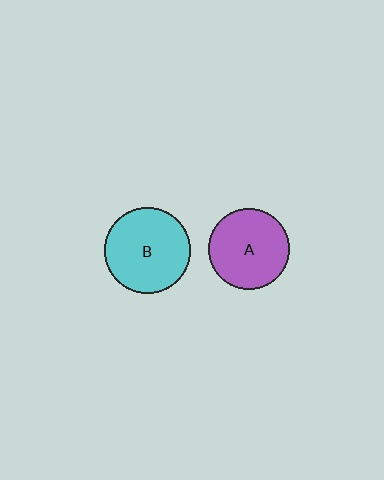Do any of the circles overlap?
No, none of the circles overlap.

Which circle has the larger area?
Circle B (cyan).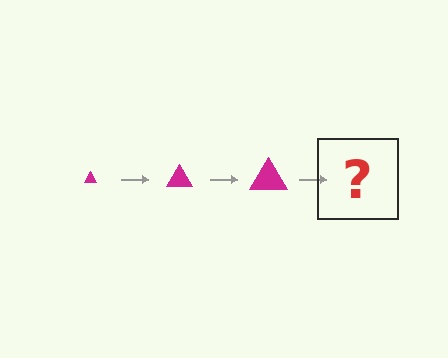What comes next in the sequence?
The next element should be a magenta triangle, larger than the previous one.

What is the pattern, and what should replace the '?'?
The pattern is that the triangle gets progressively larger each step. The '?' should be a magenta triangle, larger than the previous one.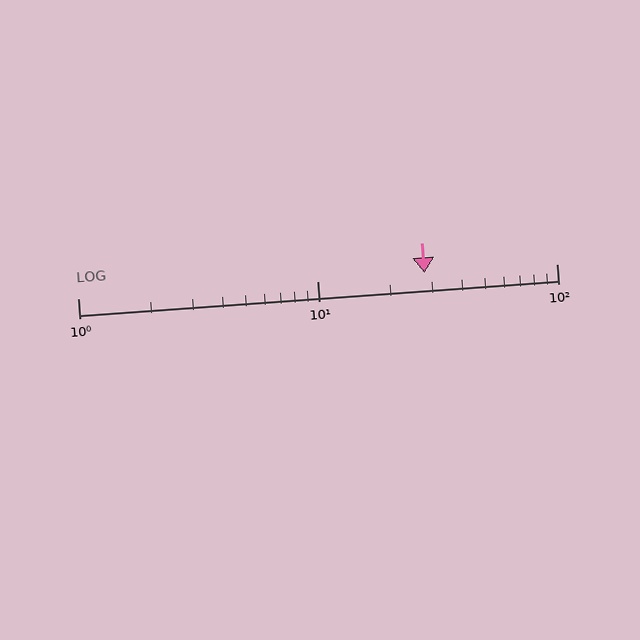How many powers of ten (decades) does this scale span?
The scale spans 2 decades, from 1 to 100.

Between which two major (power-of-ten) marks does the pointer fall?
The pointer is between 10 and 100.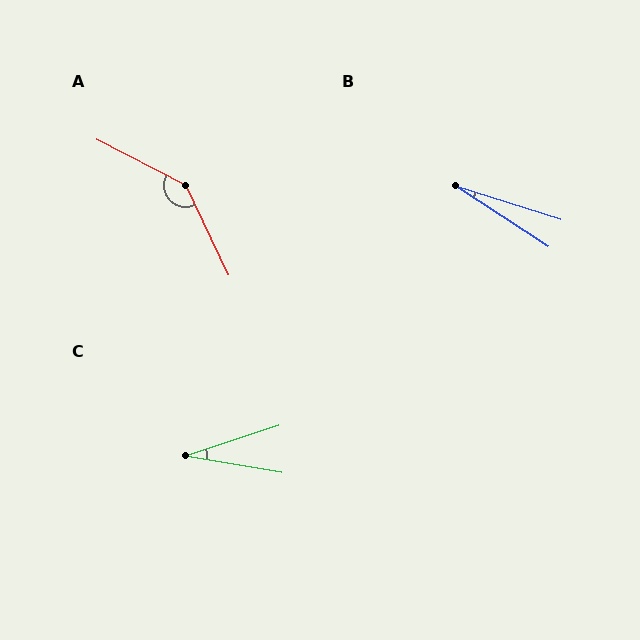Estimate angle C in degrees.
Approximately 28 degrees.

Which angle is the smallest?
B, at approximately 15 degrees.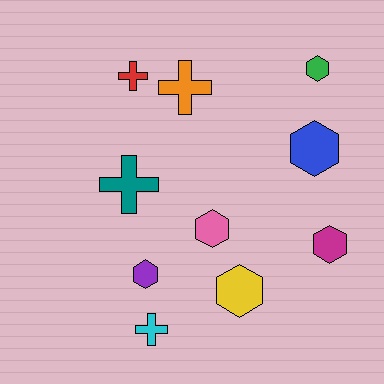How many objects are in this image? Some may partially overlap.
There are 10 objects.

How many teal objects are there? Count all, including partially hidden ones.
There is 1 teal object.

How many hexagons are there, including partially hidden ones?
There are 6 hexagons.